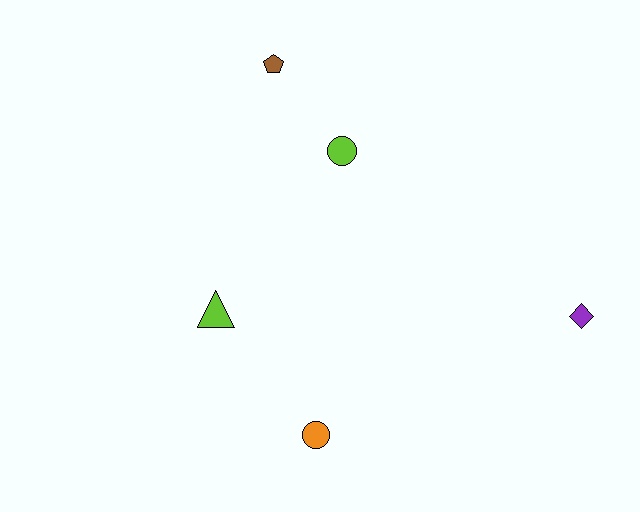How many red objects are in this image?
There are no red objects.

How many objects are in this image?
There are 5 objects.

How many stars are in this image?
There are no stars.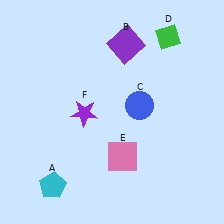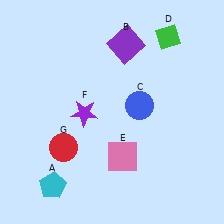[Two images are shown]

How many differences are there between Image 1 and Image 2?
There is 1 difference between the two images.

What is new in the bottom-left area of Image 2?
A red circle (G) was added in the bottom-left area of Image 2.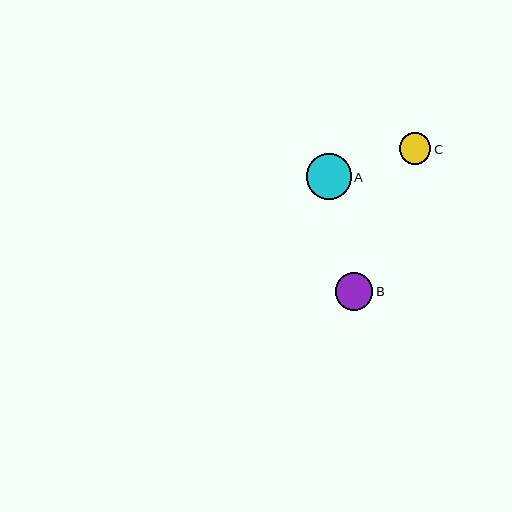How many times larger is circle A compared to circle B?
Circle A is approximately 1.2 times the size of circle B.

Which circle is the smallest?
Circle C is the smallest with a size of approximately 32 pixels.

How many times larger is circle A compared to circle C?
Circle A is approximately 1.4 times the size of circle C.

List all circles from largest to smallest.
From largest to smallest: A, B, C.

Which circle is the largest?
Circle A is the largest with a size of approximately 45 pixels.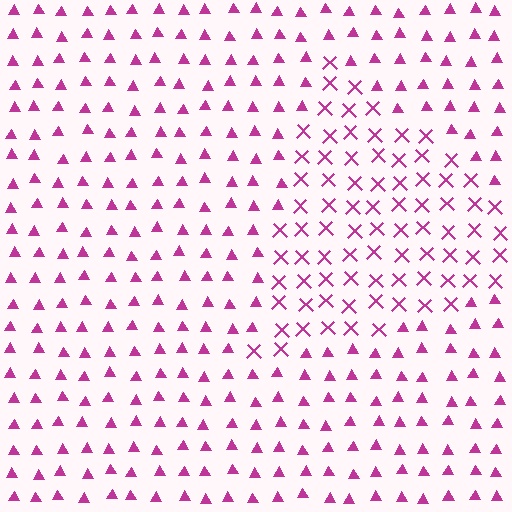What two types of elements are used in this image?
The image uses X marks inside the triangle region and triangles outside it.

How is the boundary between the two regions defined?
The boundary is defined by a change in element shape: X marks inside vs. triangles outside. All elements share the same color and spacing.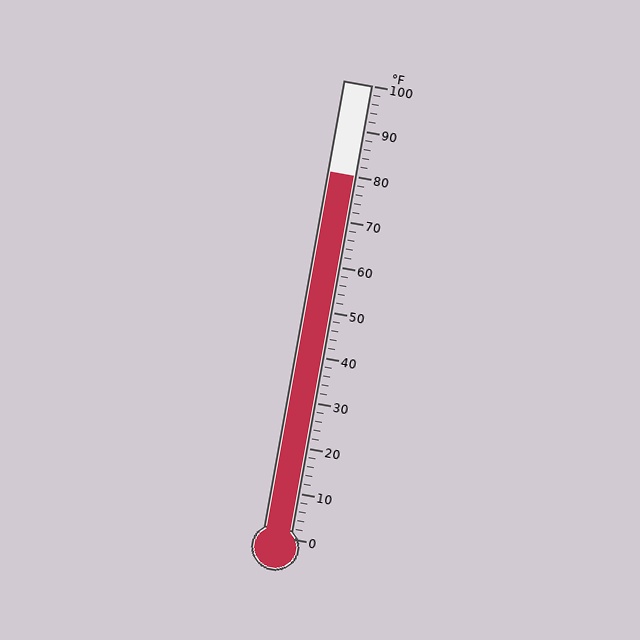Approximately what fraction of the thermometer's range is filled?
The thermometer is filled to approximately 80% of its range.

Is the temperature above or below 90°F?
The temperature is below 90°F.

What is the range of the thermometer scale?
The thermometer scale ranges from 0°F to 100°F.